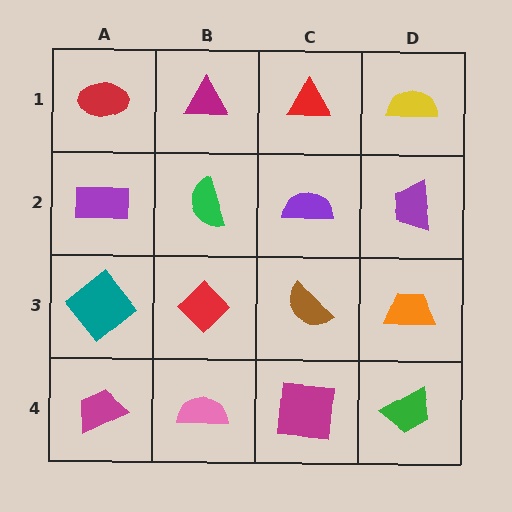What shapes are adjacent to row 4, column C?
A brown semicircle (row 3, column C), a pink semicircle (row 4, column B), a green trapezoid (row 4, column D).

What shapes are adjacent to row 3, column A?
A purple rectangle (row 2, column A), a magenta trapezoid (row 4, column A), a red diamond (row 3, column B).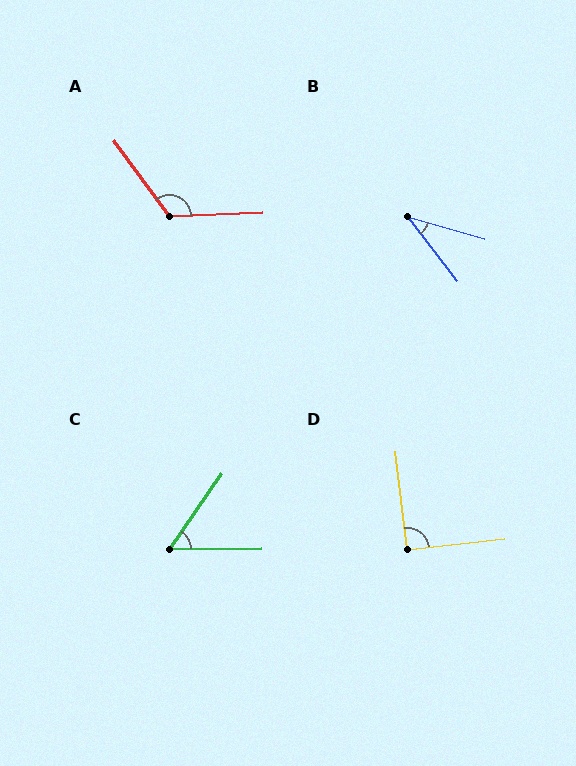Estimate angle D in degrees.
Approximately 90 degrees.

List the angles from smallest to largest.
B (36°), C (55°), D (90°), A (124°).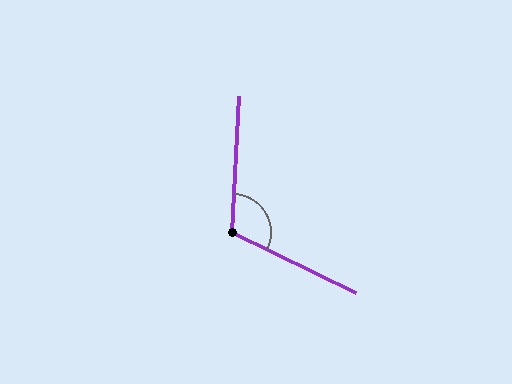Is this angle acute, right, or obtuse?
It is obtuse.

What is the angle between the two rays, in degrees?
Approximately 113 degrees.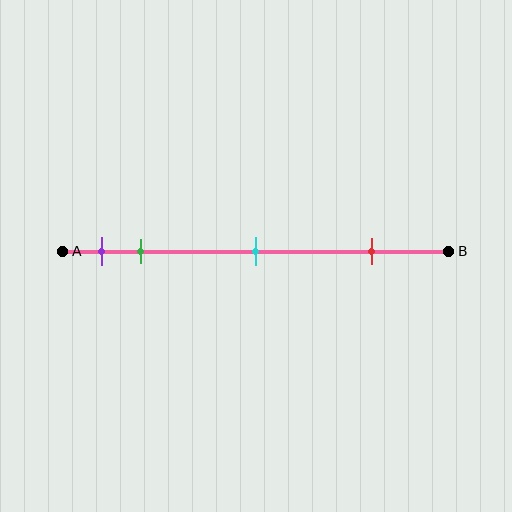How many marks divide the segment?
There are 4 marks dividing the segment.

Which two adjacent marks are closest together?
The purple and green marks are the closest adjacent pair.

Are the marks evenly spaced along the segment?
No, the marks are not evenly spaced.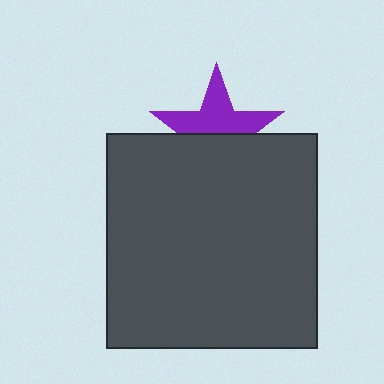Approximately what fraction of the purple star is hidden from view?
Roughly 46% of the purple star is hidden behind the dark gray rectangle.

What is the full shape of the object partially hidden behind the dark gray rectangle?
The partially hidden object is a purple star.